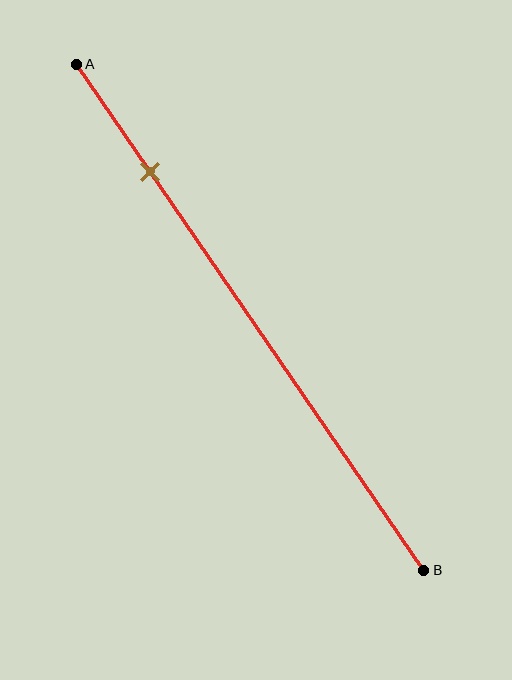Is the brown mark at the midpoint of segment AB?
No, the mark is at about 20% from A, not at the 50% midpoint.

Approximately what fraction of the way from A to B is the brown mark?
The brown mark is approximately 20% of the way from A to B.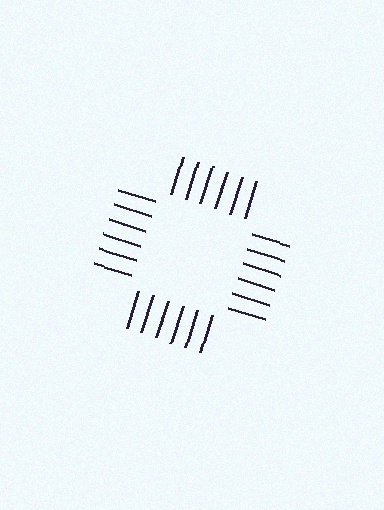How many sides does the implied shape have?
4 sides — the line-ends trace a square.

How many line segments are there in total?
24 — 6 along each of the 4 edges.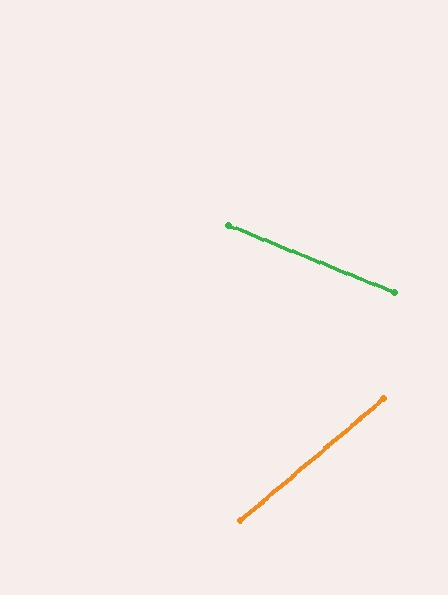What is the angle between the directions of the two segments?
Approximately 62 degrees.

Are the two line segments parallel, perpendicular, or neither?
Neither parallel nor perpendicular — they differ by about 62°.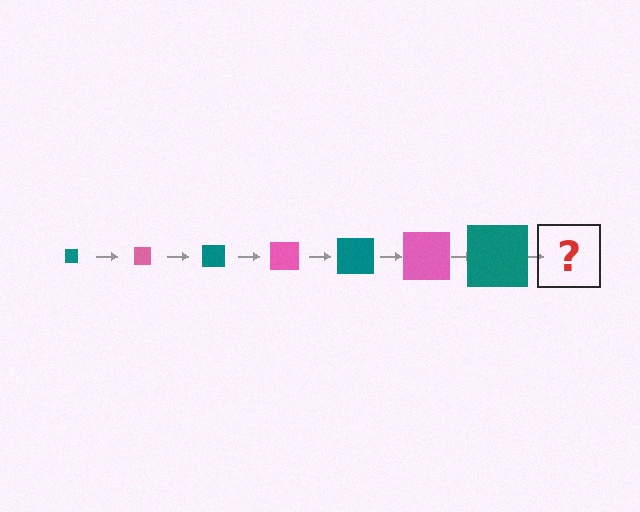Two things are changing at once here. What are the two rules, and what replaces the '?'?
The two rules are that the square grows larger each step and the color cycles through teal and pink. The '?' should be a pink square, larger than the previous one.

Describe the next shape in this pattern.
It should be a pink square, larger than the previous one.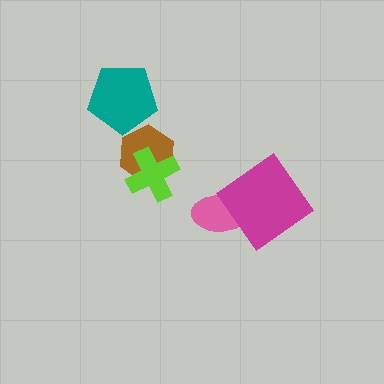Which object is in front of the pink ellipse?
The magenta diamond is in front of the pink ellipse.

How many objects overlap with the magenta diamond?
1 object overlaps with the magenta diamond.